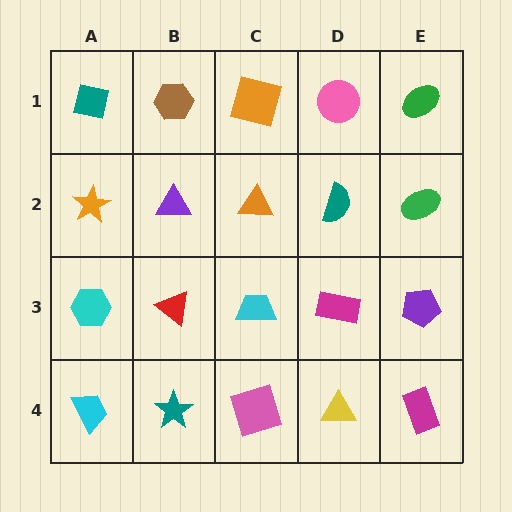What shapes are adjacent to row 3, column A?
An orange star (row 2, column A), a cyan trapezoid (row 4, column A), a red triangle (row 3, column B).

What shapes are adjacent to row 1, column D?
A teal semicircle (row 2, column D), an orange square (row 1, column C), a green ellipse (row 1, column E).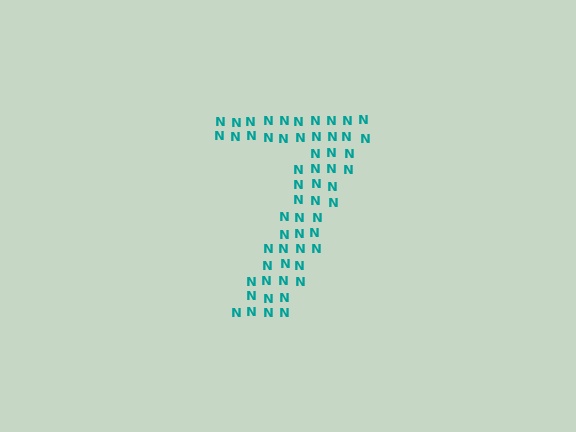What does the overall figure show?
The overall figure shows the digit 7.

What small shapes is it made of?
It is made of small letter N's.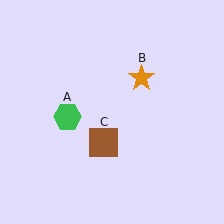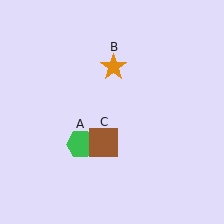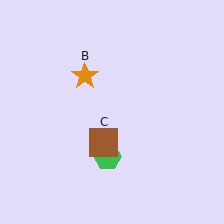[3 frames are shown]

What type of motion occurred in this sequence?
The green hexagon (object A), orange star (object B) rotated counterclockwise around the center of the scene.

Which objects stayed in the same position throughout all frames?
Brown square (object C) remained stationary.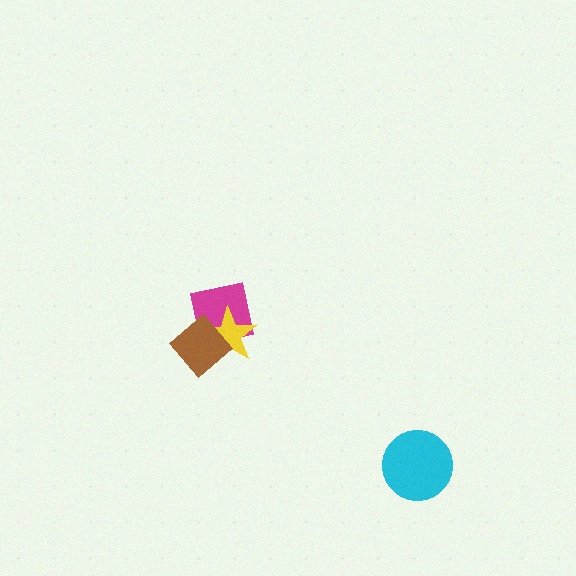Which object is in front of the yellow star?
The brown diamond is in front of the yellow star.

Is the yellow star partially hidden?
Yes, it is partially covered by another shape.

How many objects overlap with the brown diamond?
2 objects overlap with the brown diamond.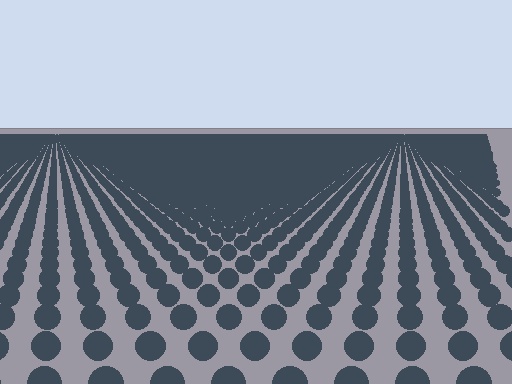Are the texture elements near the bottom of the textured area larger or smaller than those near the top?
Larger. Near the bottom, elements are closer to the viewer and appear at a bigger on-screen size.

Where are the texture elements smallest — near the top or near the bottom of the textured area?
Near the top.